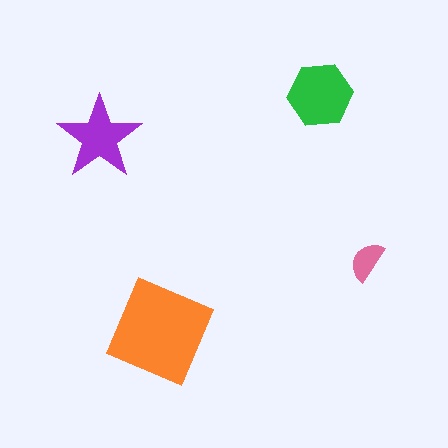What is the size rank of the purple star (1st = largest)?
3rd.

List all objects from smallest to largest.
The pink semicircle, the purple star, the green hexagon, the orange square.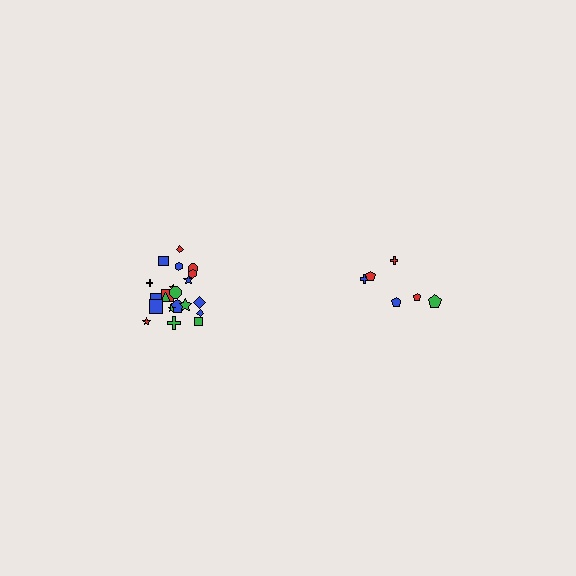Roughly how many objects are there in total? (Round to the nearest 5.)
Roughly 30 objects in total.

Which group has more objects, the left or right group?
The left group.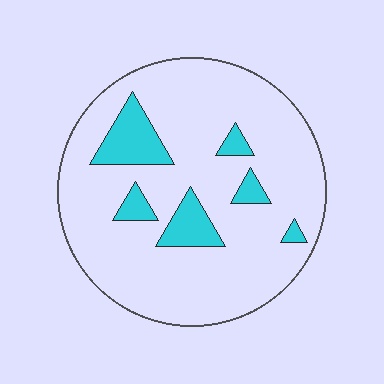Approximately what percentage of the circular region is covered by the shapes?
Approximately 15%.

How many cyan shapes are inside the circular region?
6.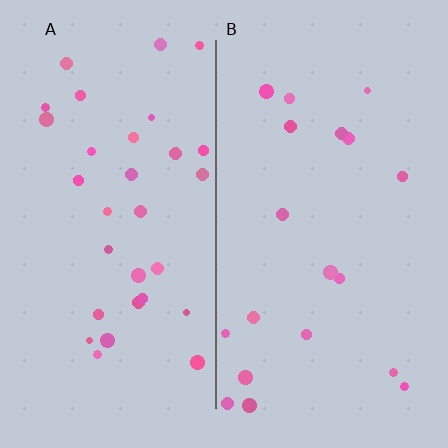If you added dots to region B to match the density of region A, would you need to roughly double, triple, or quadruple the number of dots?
Approximately double.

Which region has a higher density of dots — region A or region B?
A (the left).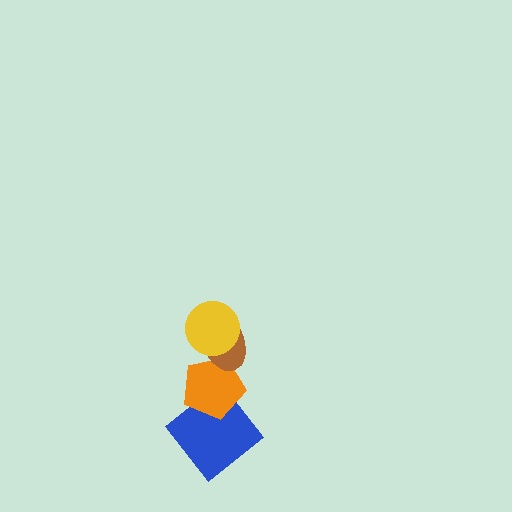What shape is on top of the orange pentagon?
The brown ellipse is on top of the orange pentagon.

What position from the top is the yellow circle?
The yellow circle is 1st from the top.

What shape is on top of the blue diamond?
The orange pentagon is on top of the blue diamond.